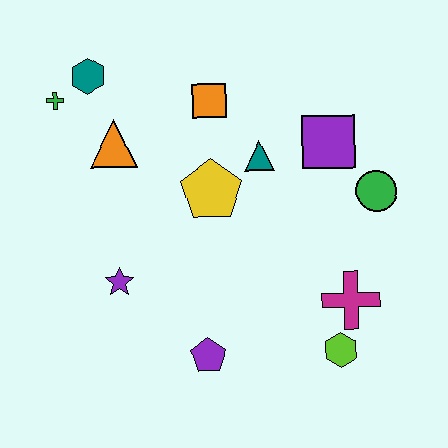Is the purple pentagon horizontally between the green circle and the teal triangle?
No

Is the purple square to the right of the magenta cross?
No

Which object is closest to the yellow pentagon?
The teal triangle is closest to the yellow pentagon.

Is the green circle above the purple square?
No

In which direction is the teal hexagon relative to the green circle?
The teal hexagon is to the left of the green circle.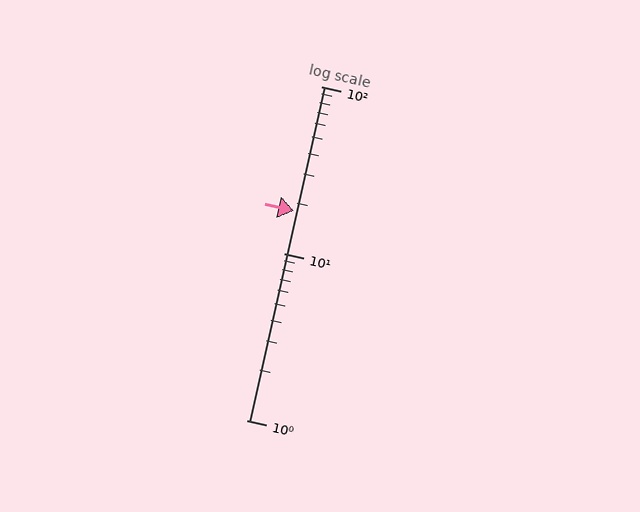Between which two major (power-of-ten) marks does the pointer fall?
The pointer is between 10 and 100.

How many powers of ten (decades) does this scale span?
The scale spans 2 decades, from 1 to 100.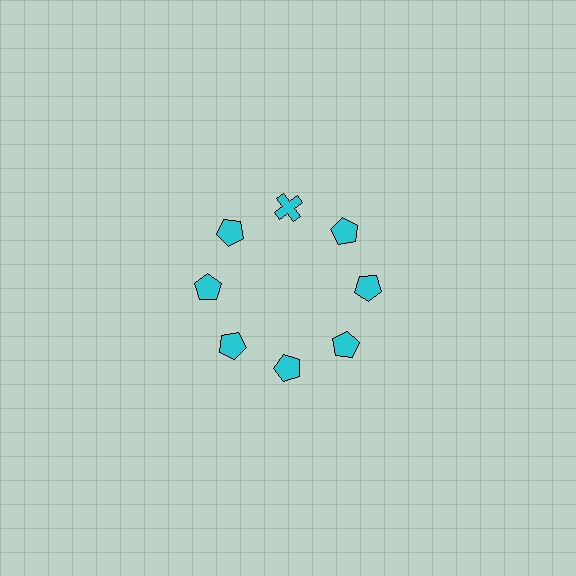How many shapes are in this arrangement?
There are 8 shapes arranged in a ring pattern.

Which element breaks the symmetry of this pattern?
The cyan cross at roughly the 12 o'clock position breaks the symmetry. All other shapes are cyan pentagons.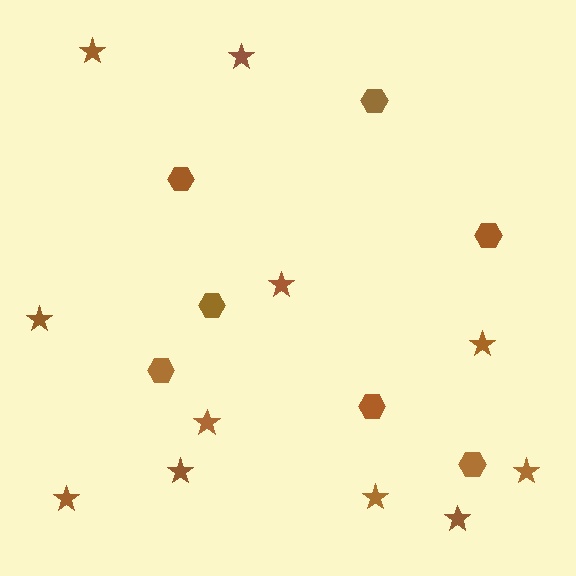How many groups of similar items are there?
There are 2 groups: one group of stars (11) and one group of hexagons (7).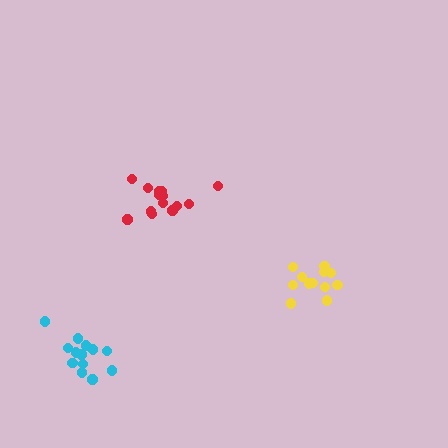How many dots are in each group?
Group 1: 12 dots, Group 2: 14 dots, Group 3: 14 dots (40 total).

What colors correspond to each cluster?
The clusters are colored: yellow, red, cyan.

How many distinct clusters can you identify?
There are 3 distinct clusters.